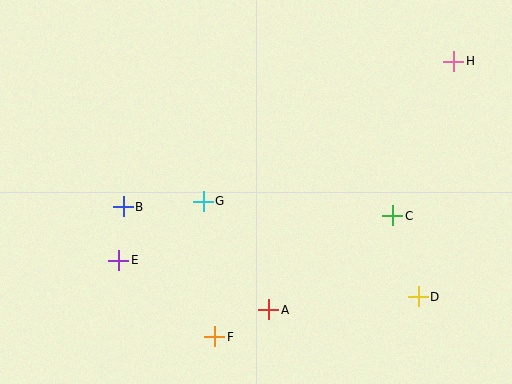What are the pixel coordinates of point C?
Point C is at (393, 216).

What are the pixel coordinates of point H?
Point H is at (454, 61).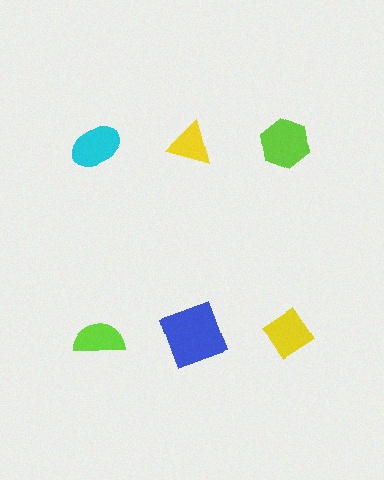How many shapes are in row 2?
3 shapes.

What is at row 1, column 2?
A yellow triangle.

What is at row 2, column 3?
A yellow diamond.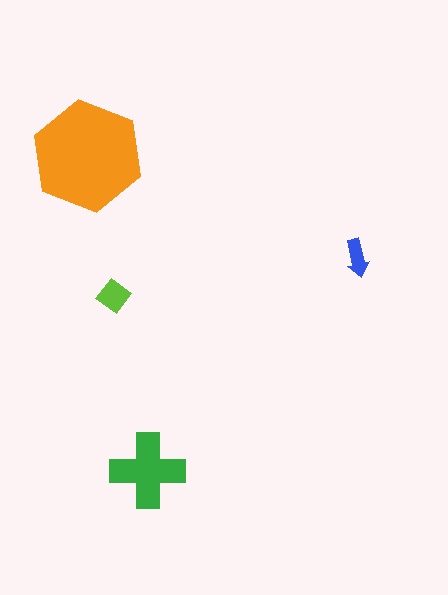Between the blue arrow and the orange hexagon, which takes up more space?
The orange hexagon.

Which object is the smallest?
The blue arrow.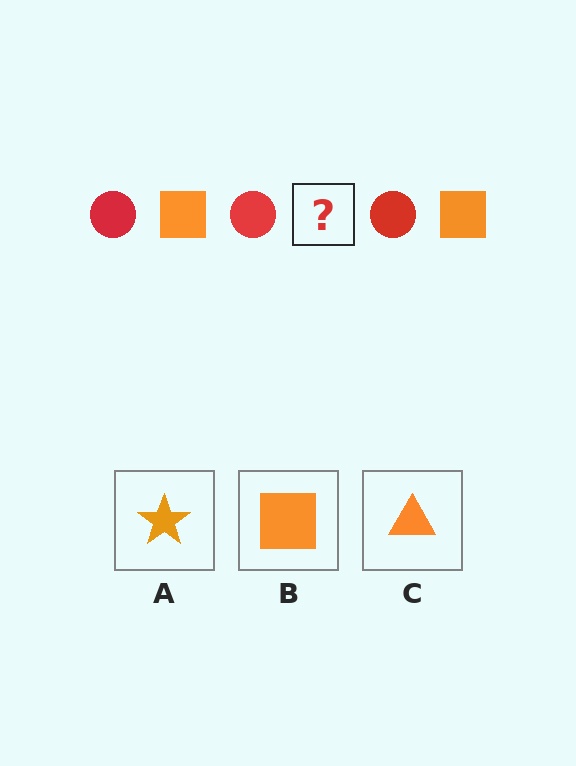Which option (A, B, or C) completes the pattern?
B.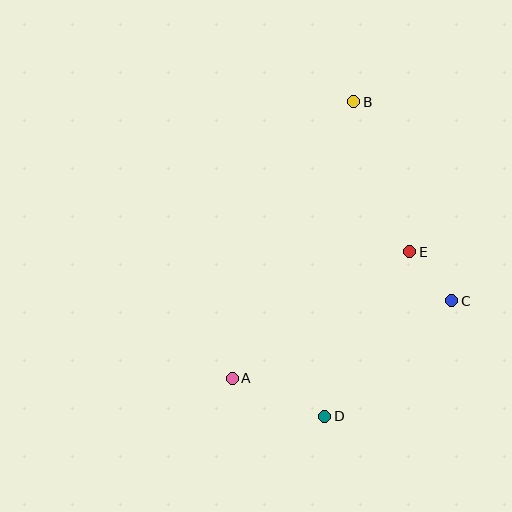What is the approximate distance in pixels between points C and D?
The distance between C and D is approximately 172 pixels.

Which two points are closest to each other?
Points C and E are closest to each other.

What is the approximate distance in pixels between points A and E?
The distance between A and E is approximately 218 pixels.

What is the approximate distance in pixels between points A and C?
The distance between A and C is approximately 233 pixels.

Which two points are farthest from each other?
Points B and D are farthest from each other.